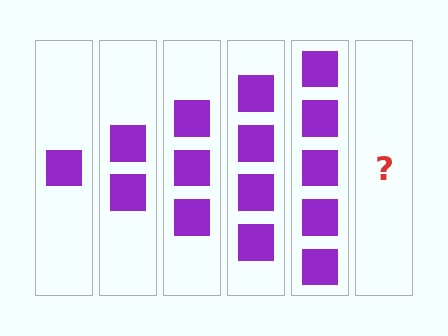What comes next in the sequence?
The next element should be 6 squares.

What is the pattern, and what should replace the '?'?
The pattern is that each step adds one more square. The '?' should be 6 squares.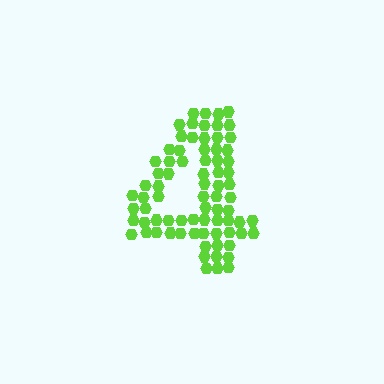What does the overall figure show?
The overall figure shows the digit 4.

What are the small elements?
The small elements are hexagons.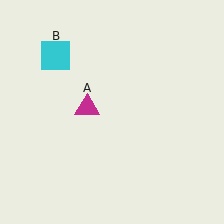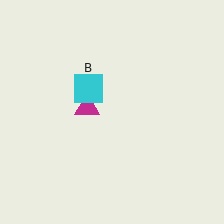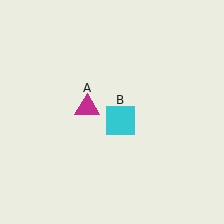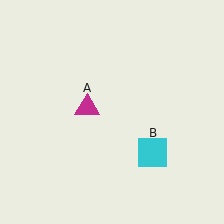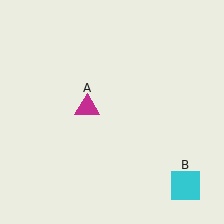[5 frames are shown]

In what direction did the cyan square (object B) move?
The cyan square (object B) moved down and to the right.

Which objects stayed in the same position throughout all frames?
Magenta triangle (object A) remained stationary.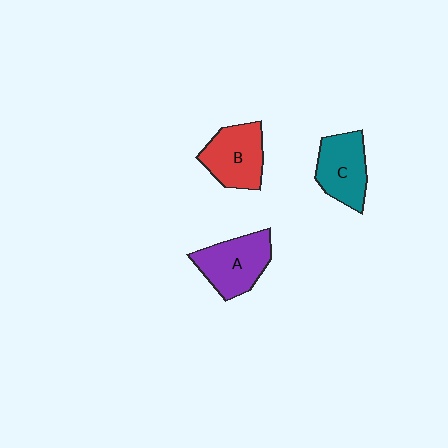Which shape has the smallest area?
Shape C (teal).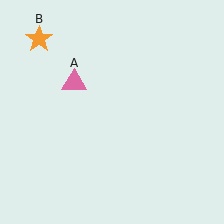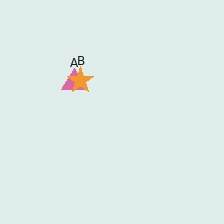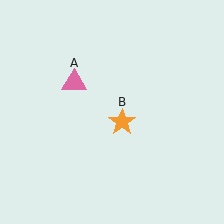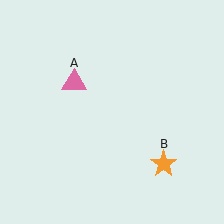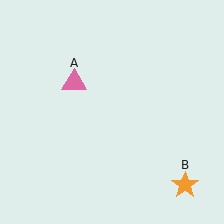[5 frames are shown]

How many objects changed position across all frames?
1 object changed position: orange star (object B).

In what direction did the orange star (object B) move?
The orange star (object B) moved down and to the right.